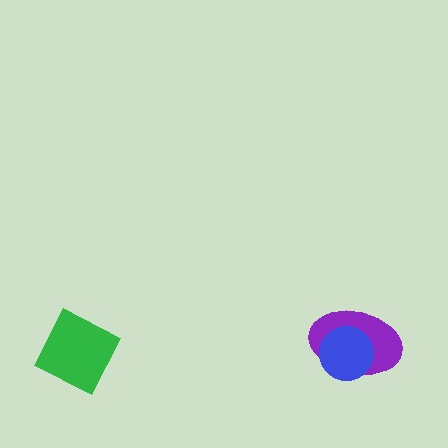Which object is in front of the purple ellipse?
The blue circle is in front of the purple ellipse.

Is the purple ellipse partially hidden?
Yes, it is partially covered by another shape.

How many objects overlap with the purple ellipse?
1 object overlaps with the purple ellipse.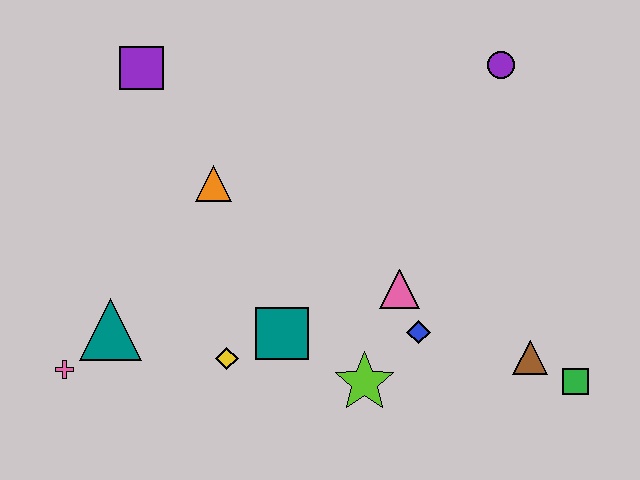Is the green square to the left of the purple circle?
No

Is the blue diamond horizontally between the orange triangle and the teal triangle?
No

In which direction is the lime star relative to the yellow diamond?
The lime star is to the right of the yellow diamond.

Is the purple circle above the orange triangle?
Yes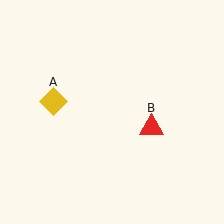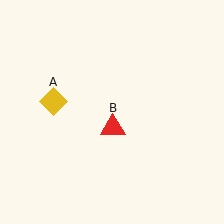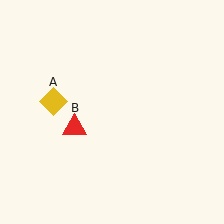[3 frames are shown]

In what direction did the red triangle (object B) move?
The red triangle (object B) moved left.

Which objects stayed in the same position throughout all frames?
Yellow diamond (object A) remained stationary.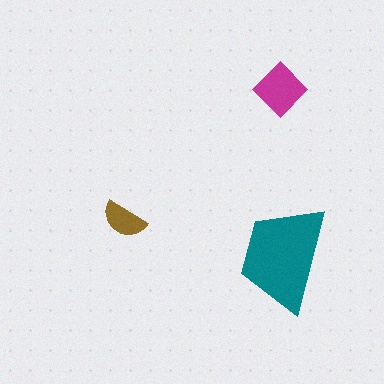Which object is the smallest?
The brown semicircle.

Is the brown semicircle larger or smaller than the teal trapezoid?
Smaller.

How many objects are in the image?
There are 3 objects in the image.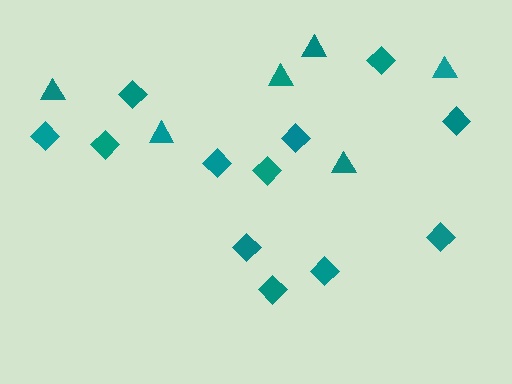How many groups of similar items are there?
There are 2 groups: one group of triangles (6) and one group of diamonds (12).